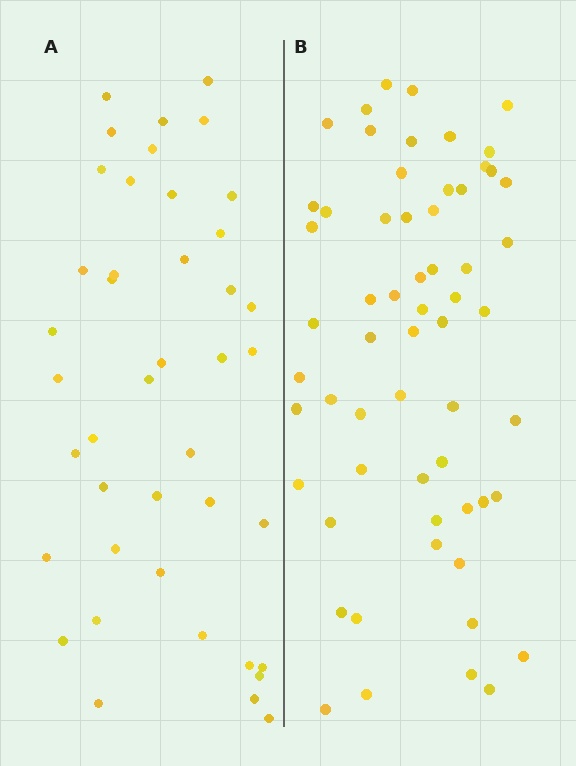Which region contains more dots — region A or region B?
Region B (the right region) has more dots.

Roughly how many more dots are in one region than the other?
Region B has approximately 20 more dots than region A.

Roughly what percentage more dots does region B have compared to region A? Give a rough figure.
About 45% more.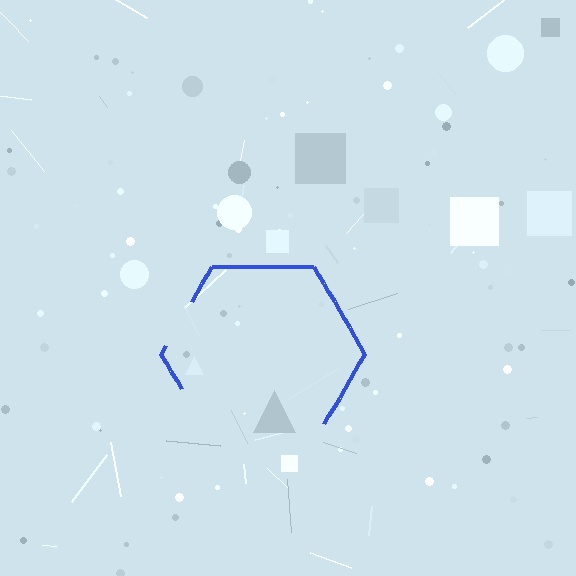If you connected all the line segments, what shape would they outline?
They would outline a hexagon.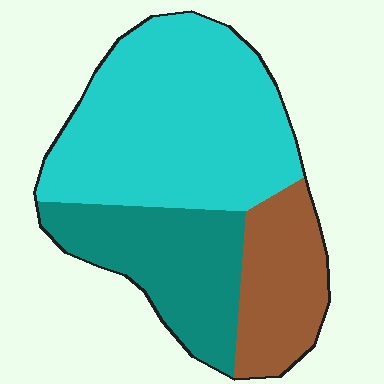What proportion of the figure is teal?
Teal covers 27% of the figure.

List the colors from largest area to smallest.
From largest to smallest: cyan, teal, brown.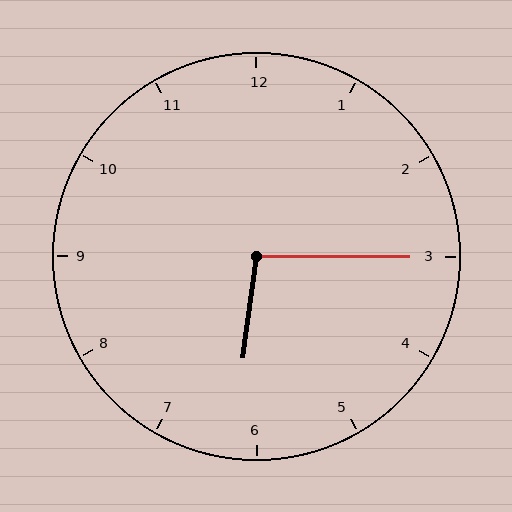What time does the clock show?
6:15.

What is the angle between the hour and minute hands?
Approximately 98 degrees.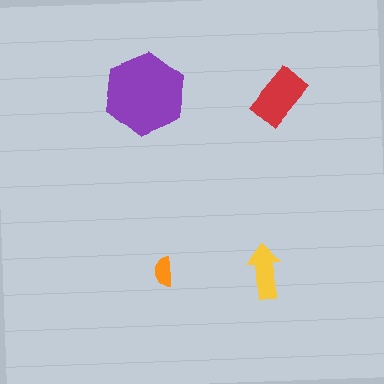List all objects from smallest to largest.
The orange semicircle, the yellow arrow, the red rectangle, the purple hexagon.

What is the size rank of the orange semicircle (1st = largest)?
4th.